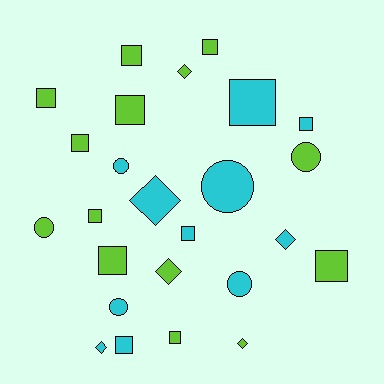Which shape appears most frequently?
Square, with 13 objects.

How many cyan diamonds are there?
There are 3 cyan diamonds.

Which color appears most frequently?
Lime, with 14 objects.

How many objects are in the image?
There are 25 objects.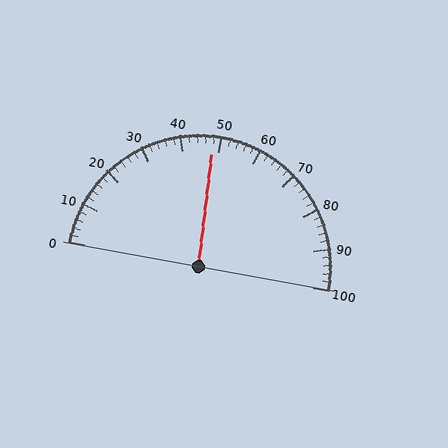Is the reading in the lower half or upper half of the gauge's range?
The reading is in the lower half of the range (0 to 100).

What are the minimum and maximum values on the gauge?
The gauge ranges from 0 to 100.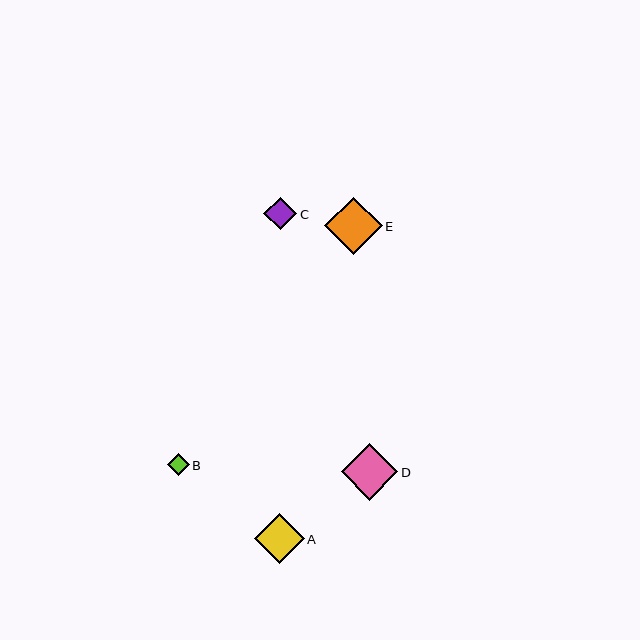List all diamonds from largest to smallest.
From largest to smallest: E, D, A, C, B.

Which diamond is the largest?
Diamond E is the largest with a size of approximately 58 pixels.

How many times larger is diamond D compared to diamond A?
Diamond D is approximately 1.1 times the size of diamond A.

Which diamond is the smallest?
Diamond B is the smallest with a size of approximately 22 pixels.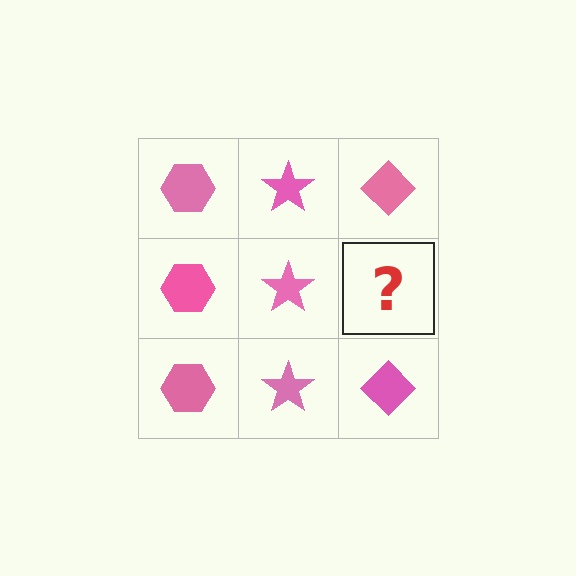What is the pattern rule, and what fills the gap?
The rule is that each column has a consistent shape. The gap should be filled with a pink diamond.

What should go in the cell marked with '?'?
The missing cell should contain a pink diamond.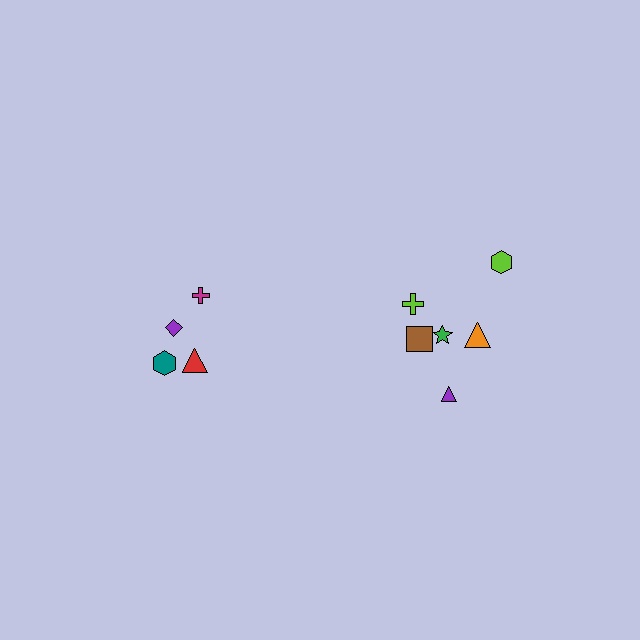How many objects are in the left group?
There are 4 objects.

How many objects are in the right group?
There are 6 objects.